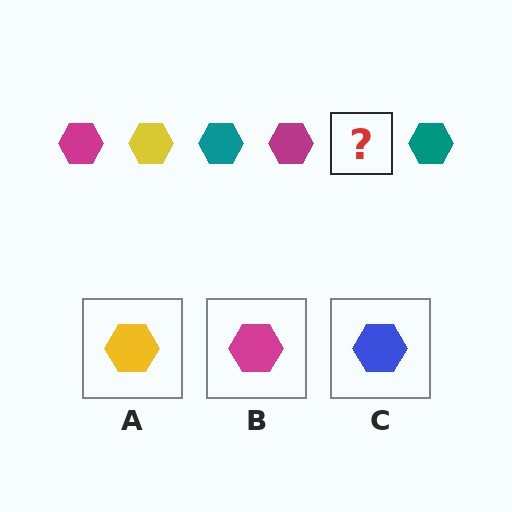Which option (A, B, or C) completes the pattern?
A.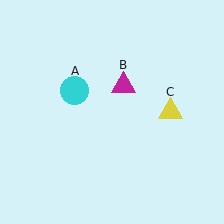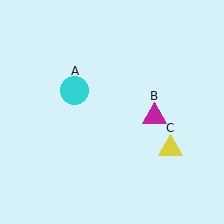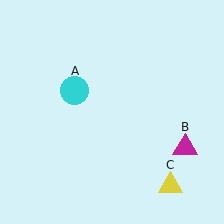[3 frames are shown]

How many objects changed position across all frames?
2 objects changed position: magenta triangle (object B), yellow triangle (object C).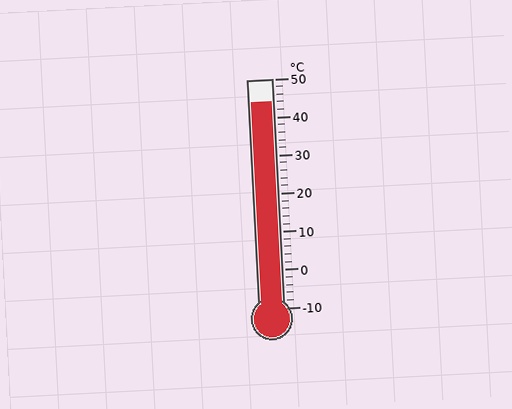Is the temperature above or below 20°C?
The temperature is above 20°C.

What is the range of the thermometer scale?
The thermometer scale ranges from -10°C to 50°C.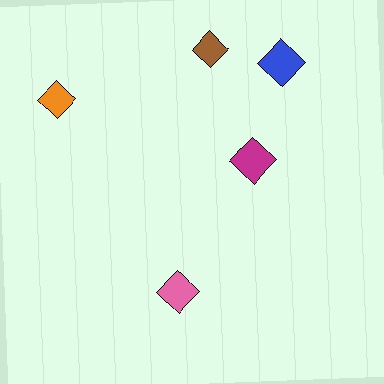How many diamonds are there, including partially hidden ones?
There are 5 diamonds.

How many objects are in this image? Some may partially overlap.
There are 5 objects.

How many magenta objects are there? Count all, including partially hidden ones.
There is 1 magenta object.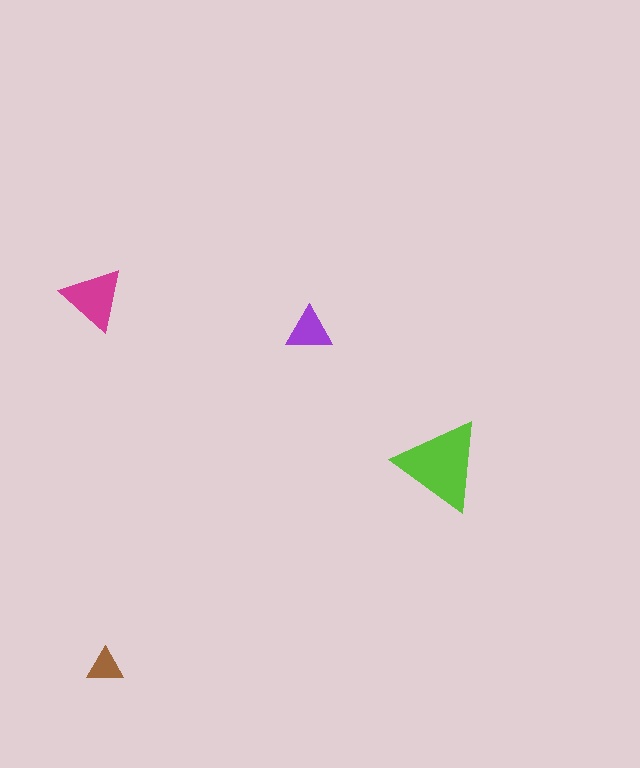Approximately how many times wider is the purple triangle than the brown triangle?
About 1.5 times wider.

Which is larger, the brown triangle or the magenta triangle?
The magenta one.